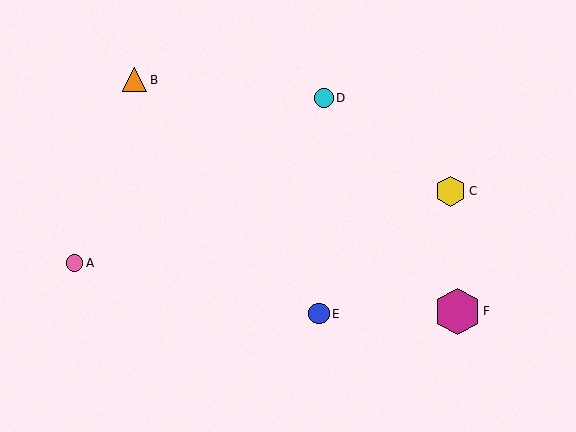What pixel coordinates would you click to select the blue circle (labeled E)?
Click at (319, 314) to select the blue circle E.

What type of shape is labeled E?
Shape E is a blue circle.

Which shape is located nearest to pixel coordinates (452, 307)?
The magenta hexagon (labeled F) at (457, 311) is nearest to that location.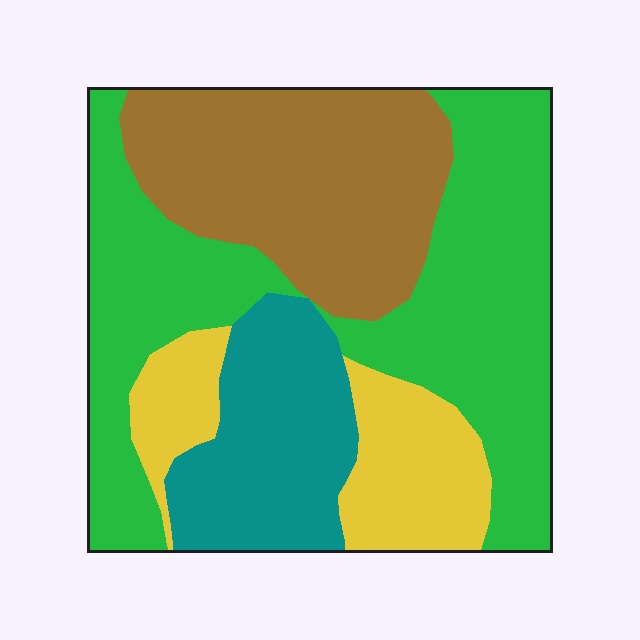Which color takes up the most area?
Green, at roughly 40%.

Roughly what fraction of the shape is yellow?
Yellow covers roughly 15% of the shape.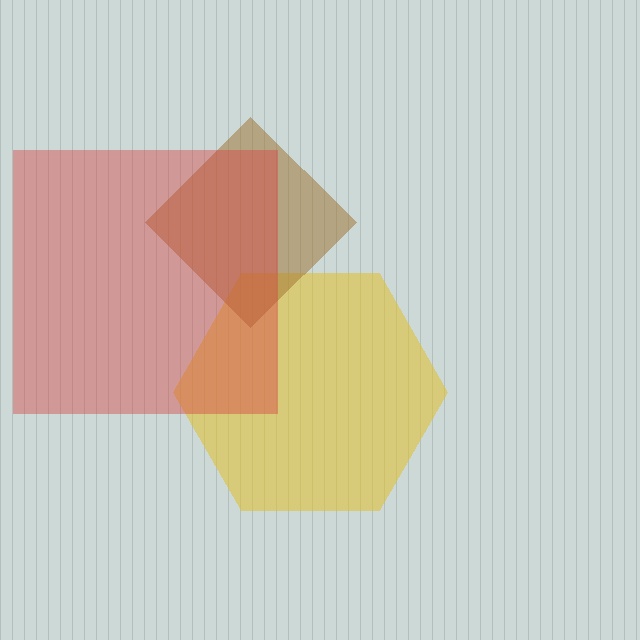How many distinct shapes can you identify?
There are 3 distinct shapes: a yellow hexagon, a brown diamond, a red square.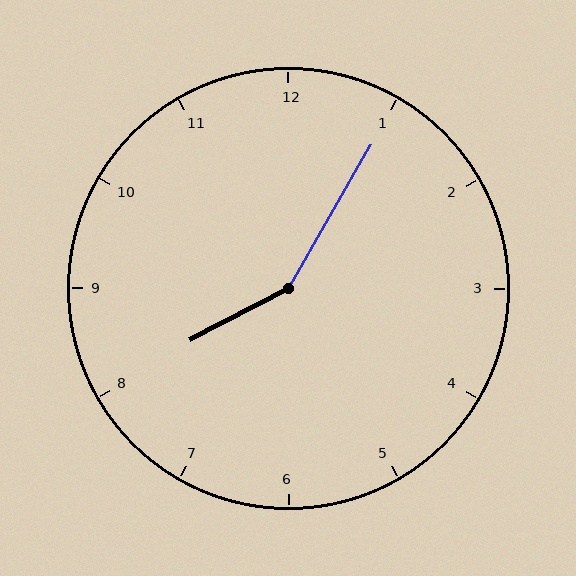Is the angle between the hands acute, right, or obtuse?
It is obtuse.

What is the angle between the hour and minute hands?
Approximately 148 degrees.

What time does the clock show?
8:05.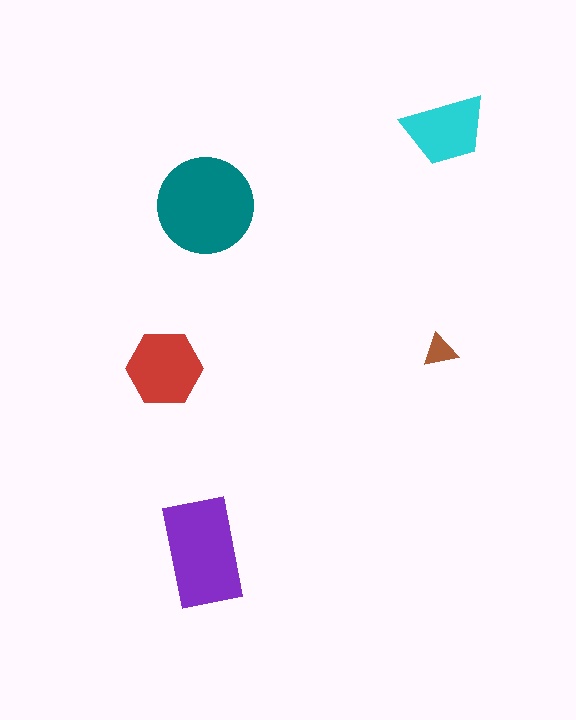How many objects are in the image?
There are 5 objects in the image.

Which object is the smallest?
The brown triangle.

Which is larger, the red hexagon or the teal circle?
The teal circle.